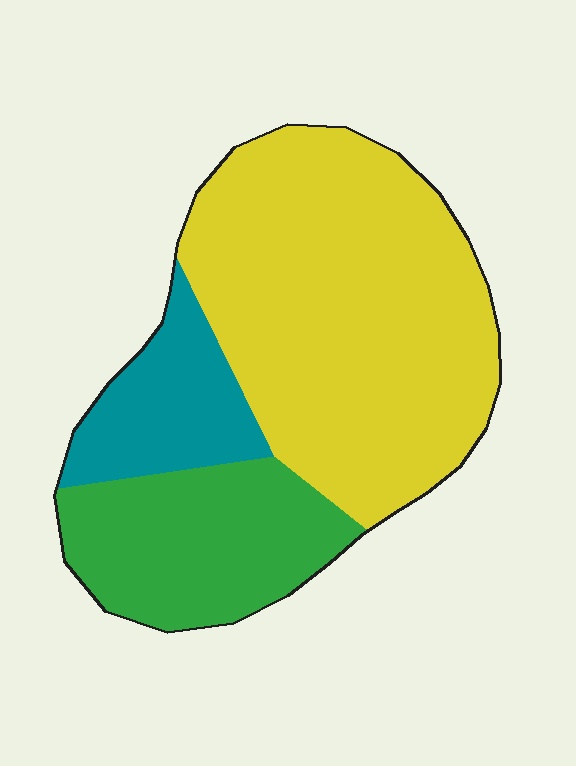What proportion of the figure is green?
Green covers around 25% of the figure.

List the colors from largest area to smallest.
From largest to smallest: yellow, green, teal.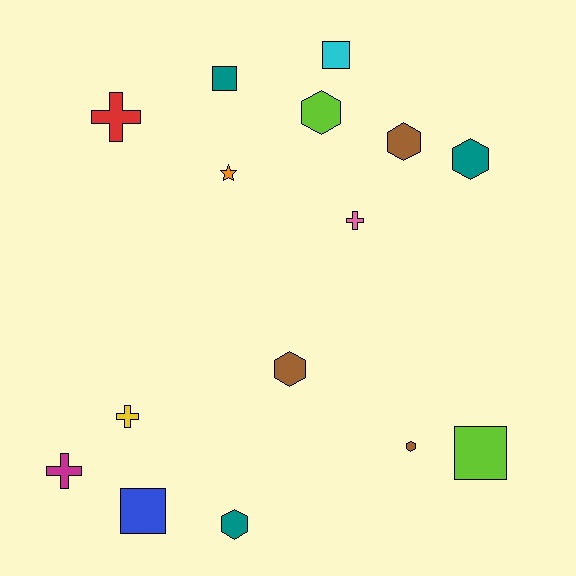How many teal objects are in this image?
There are 3 teal objects.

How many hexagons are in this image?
There are 6 hexagons.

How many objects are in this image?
There are 15 objects.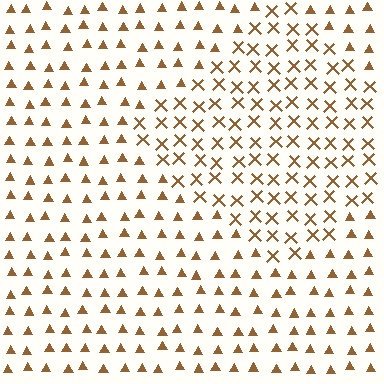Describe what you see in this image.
The image is filled with small brown elements arranged in a uniform grid. A diamond-shaped region contains X marks, while the surrounding area contains triangles. The boundary is defined purely by the change in element shape.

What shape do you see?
I see a diamond.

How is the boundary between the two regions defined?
The boundary is defined by a change in element shape: X marks inside vs. triangles outside. All elements share the same color and spacing.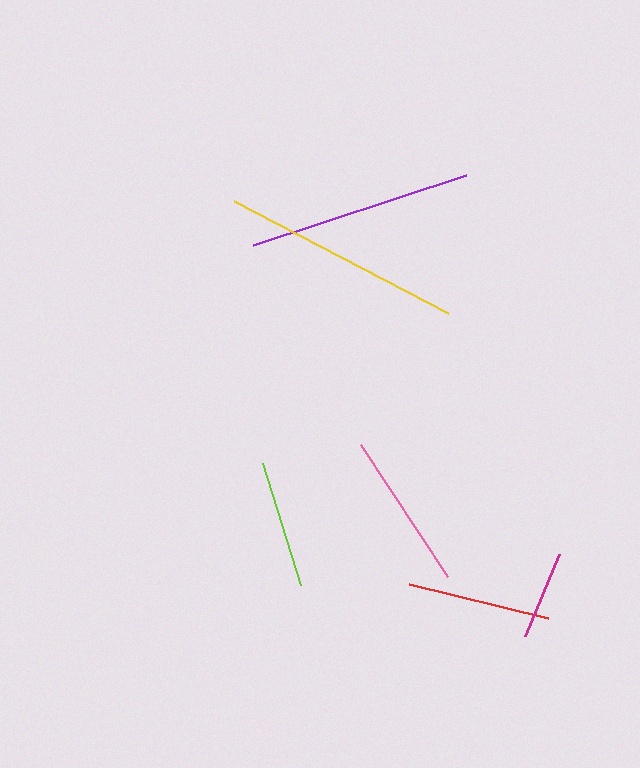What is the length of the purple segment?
The purple segment is approximately 224 pixels long.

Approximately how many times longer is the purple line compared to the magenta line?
The purple line is approximately 2.5 times the length of the magenta line.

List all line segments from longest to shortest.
From longest to shortest: yellow, purple, pink, red, lime, magenta.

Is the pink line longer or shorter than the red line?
The pink line is longer than the red line.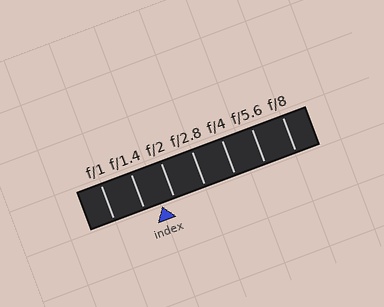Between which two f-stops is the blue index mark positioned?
The index mark is between f/1.4 and f/2.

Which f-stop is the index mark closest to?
The index mark is closest to f/2.